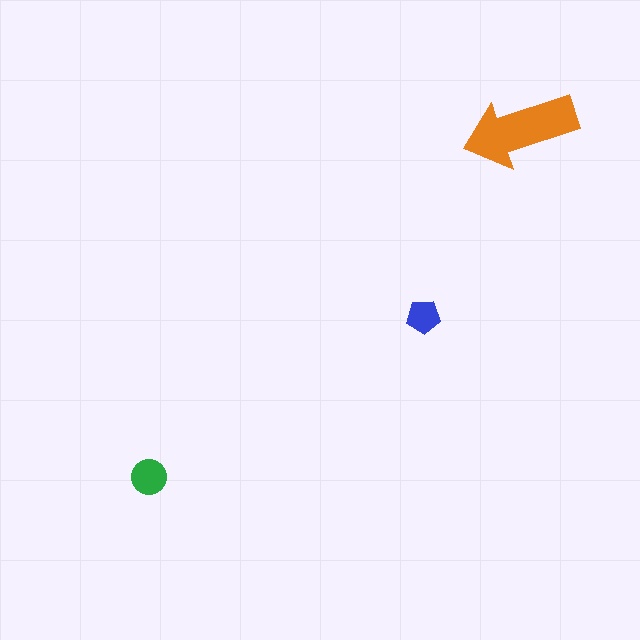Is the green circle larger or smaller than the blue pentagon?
Larger.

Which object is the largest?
The orange arrow.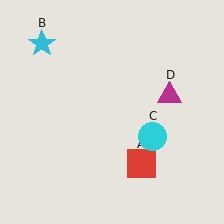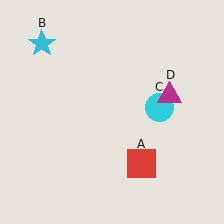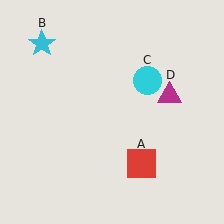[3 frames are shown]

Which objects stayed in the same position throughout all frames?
Red square (object A) and cyan star (object B) and magenta triangle (object D) remained stationary.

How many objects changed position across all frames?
1 object changed position: cyan circle (object C).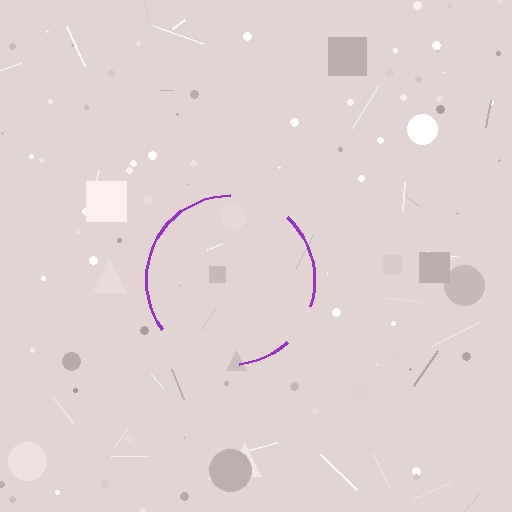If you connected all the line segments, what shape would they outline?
They would outline a circle.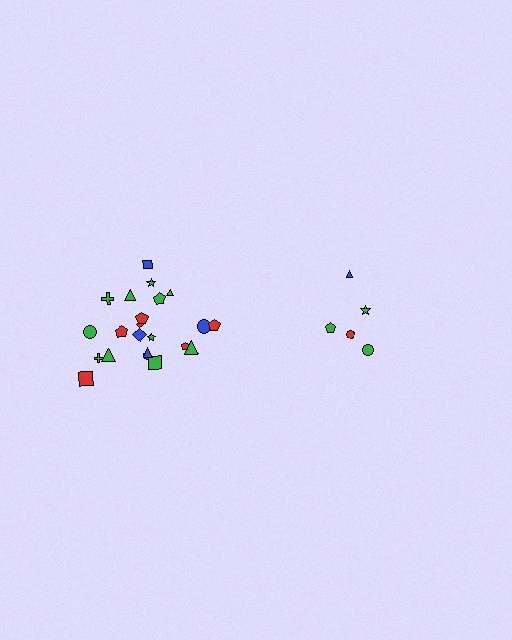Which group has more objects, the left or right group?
The left group.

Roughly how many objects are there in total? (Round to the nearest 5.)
Roughly 25 objects in total.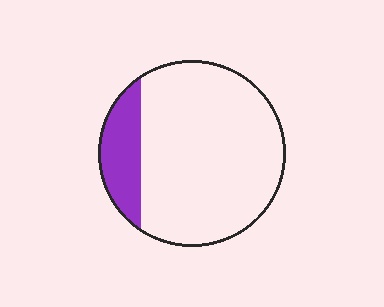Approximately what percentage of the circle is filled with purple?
Approximately 15%.